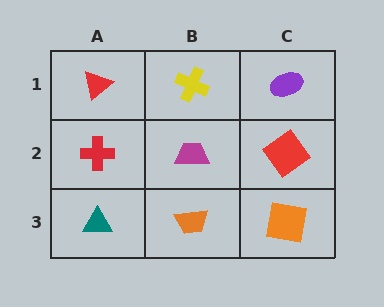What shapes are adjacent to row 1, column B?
A magenta trapezoid (row 2, column B), a red triangle (row 1, column A), a purple ellipse (row 1, column C).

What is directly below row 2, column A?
A teal triangle.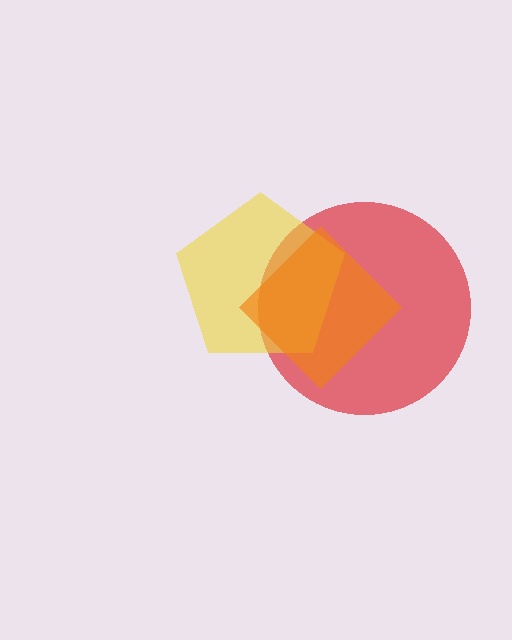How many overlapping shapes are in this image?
There are 3 overlapping shapes in the image.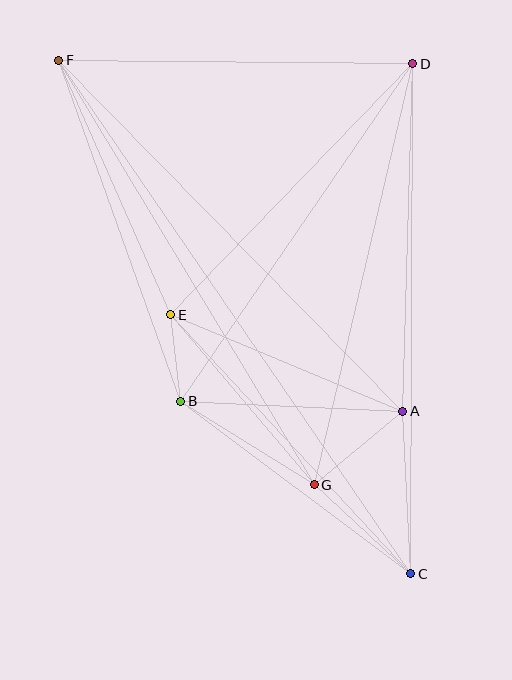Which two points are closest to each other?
Points B and E are closest to each other.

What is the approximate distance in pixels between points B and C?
The distance between B and C is approximately 287 pixels.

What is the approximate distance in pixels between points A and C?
The distance between A and C is approximately 163 pixels.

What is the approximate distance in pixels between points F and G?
The distance between F and G is approximately 496 pixels.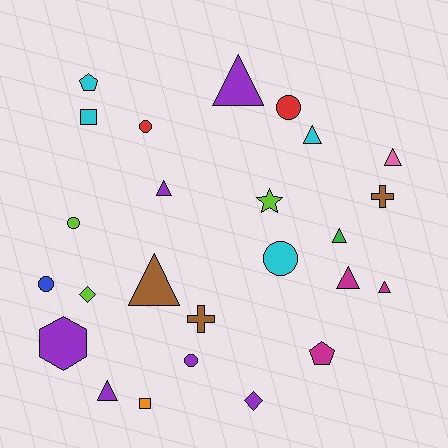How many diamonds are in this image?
There are 2 diamonds.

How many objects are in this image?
There are 25 objects.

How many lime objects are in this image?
There are 3 lime objects.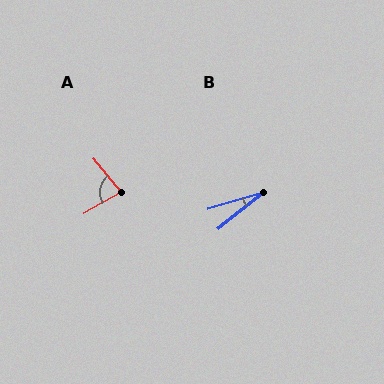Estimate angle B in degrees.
Approximately 22 degrees.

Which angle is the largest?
A, at approximately 80 degrees.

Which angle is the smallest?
B, at approximately 22 degrees.